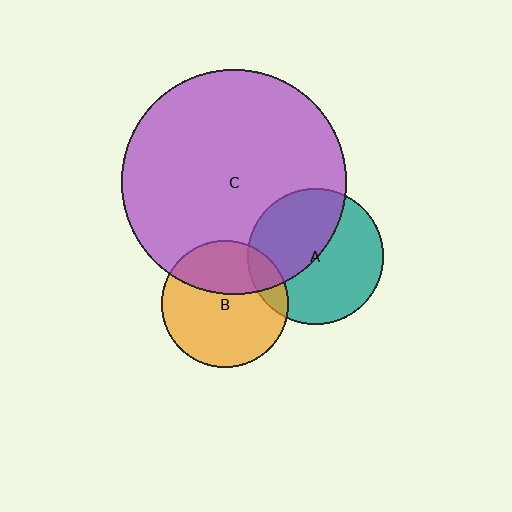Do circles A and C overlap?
Yes.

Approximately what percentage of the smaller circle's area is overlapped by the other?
Approximately 45%.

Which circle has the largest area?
Circle C (purple).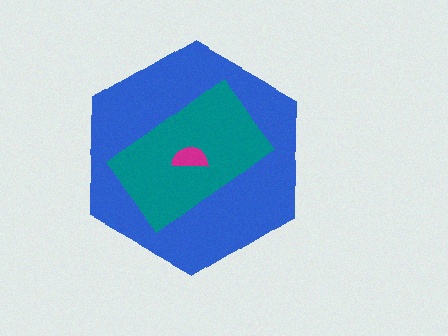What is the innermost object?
The magenta semicircle.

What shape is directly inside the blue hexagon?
The teal rectangle.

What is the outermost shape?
The blue hexagon.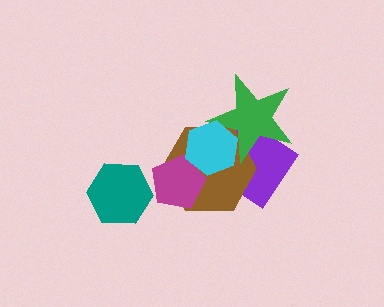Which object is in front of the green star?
The cyan hexagon is in front of the green star.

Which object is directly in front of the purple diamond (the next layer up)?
The brown hexagon is directly in front of the purple diamond.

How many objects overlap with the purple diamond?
3 objects overlap with the purple diamond.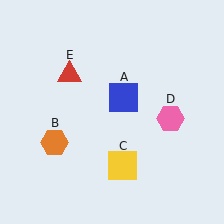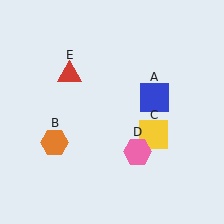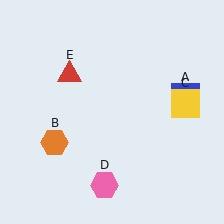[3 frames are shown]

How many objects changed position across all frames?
3 objects changed position: blue square (object A), yellow square (object C), pink hexagon (object D).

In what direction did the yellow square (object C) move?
The yellow square (object C) moved up and to the right.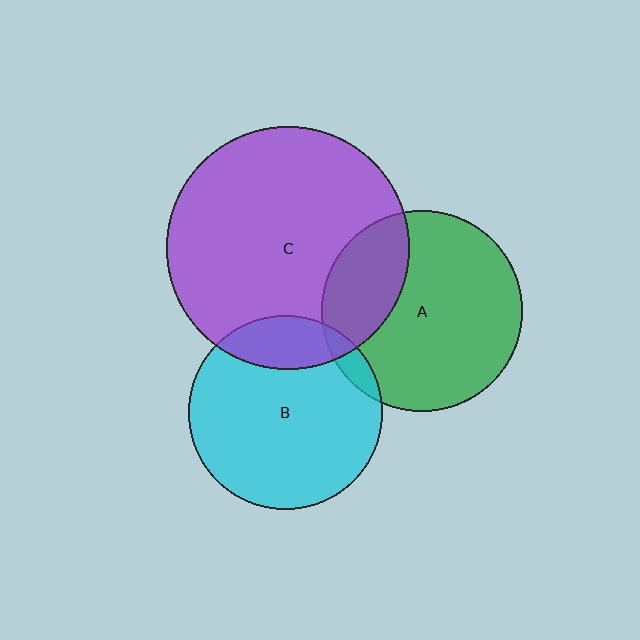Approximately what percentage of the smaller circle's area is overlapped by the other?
Approximately 25%.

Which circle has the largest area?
Circle C (purple).